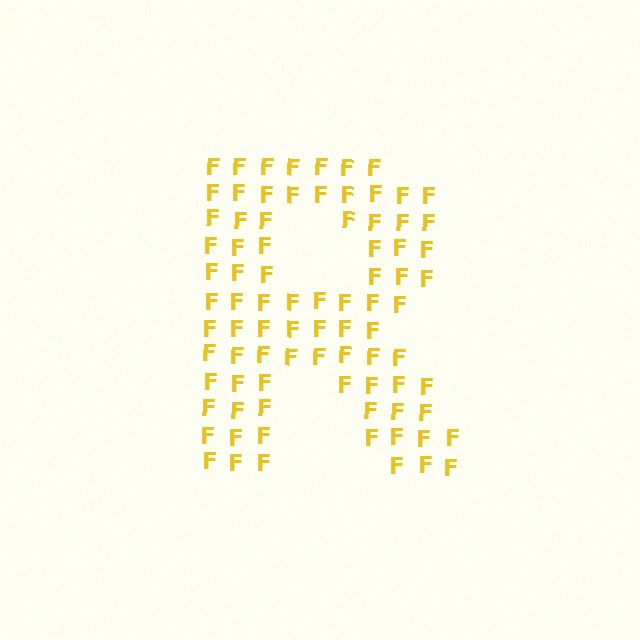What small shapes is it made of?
It is made of small letter F's.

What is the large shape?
The large shape is the letter R.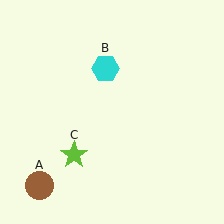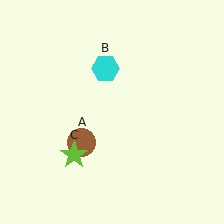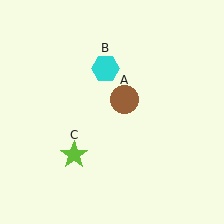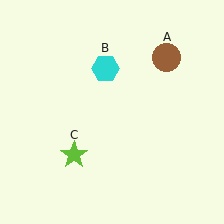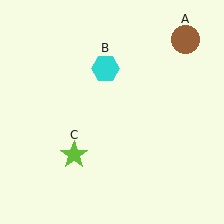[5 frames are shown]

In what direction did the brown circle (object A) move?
The brown circle (object A) moved up and to the right.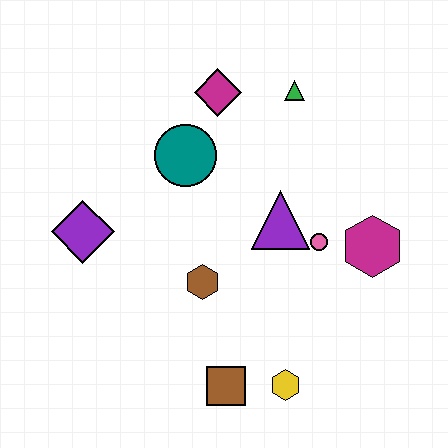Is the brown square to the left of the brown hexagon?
No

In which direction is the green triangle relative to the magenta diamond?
The green triangle is to the right of the magenta diamond.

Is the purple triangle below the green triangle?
Yes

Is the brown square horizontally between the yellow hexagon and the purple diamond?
Yes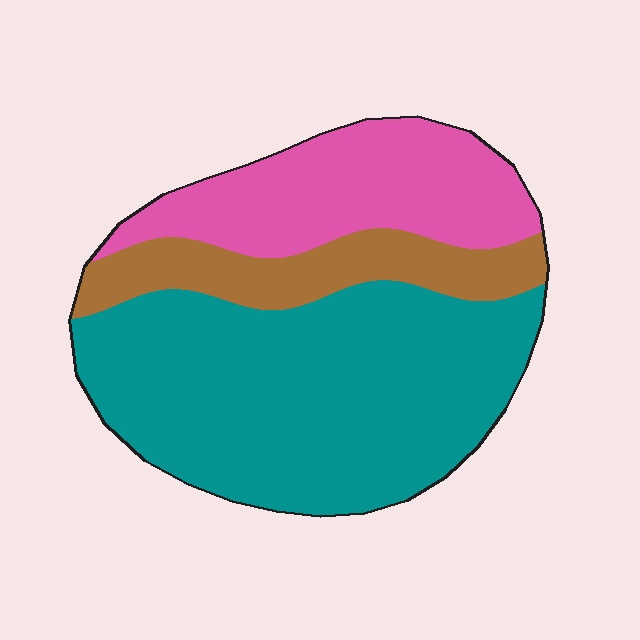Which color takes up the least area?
Brown, at roughly 15%.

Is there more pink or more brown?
Pink.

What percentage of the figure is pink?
Pink takes up about one quarter (1/4) of the figure.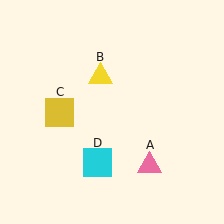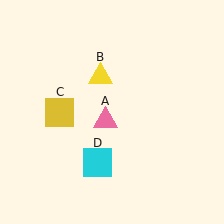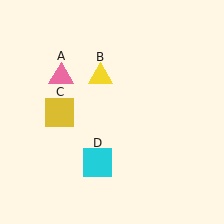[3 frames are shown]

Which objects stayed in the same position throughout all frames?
Yellow triangle (object B) and yellow square (object C) and cyan square (object D) remained stationary.